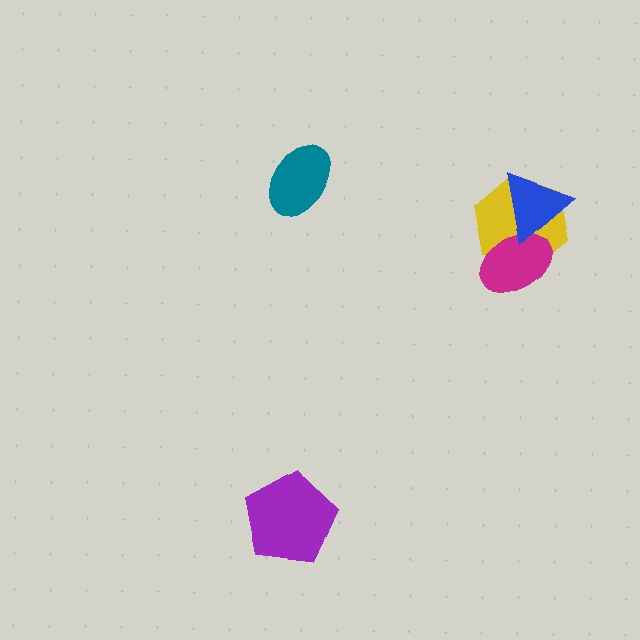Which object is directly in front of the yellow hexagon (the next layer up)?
The magenta ellipse is directly in front of the yellow hexagon.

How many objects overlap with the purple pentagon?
0 objects overlap with the purple pentagon.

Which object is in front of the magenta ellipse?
The blue triangle is in front of the magenta ellipse.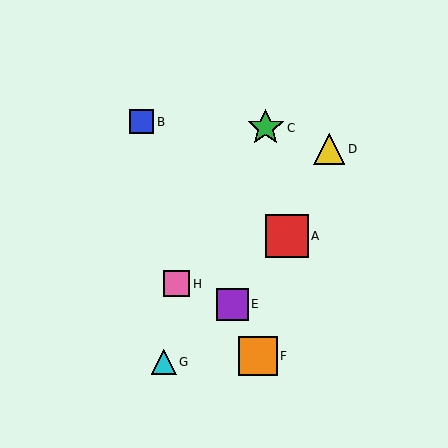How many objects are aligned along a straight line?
3 objects (B, E, F) are aligned along a straight line.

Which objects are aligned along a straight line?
Objects B, E, F are aligned along a straight line.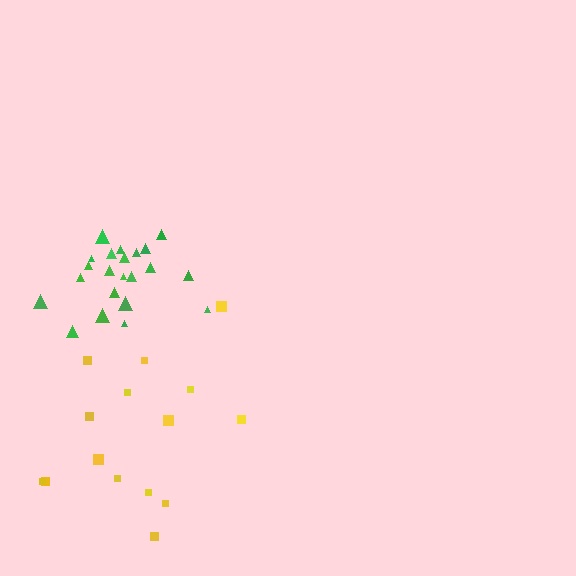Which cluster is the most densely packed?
Green.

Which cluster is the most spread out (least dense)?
Yellow.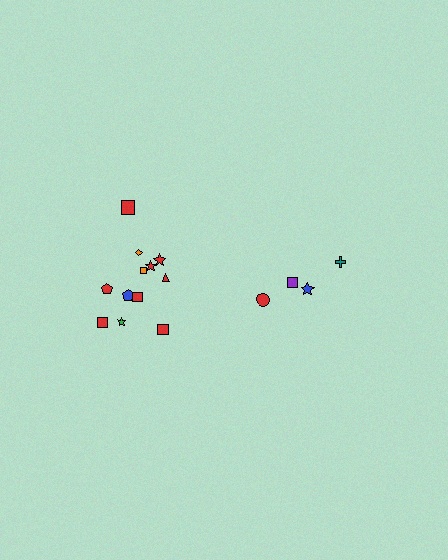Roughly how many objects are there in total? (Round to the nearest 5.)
Roughly 15 objects in total.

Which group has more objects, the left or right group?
The left group.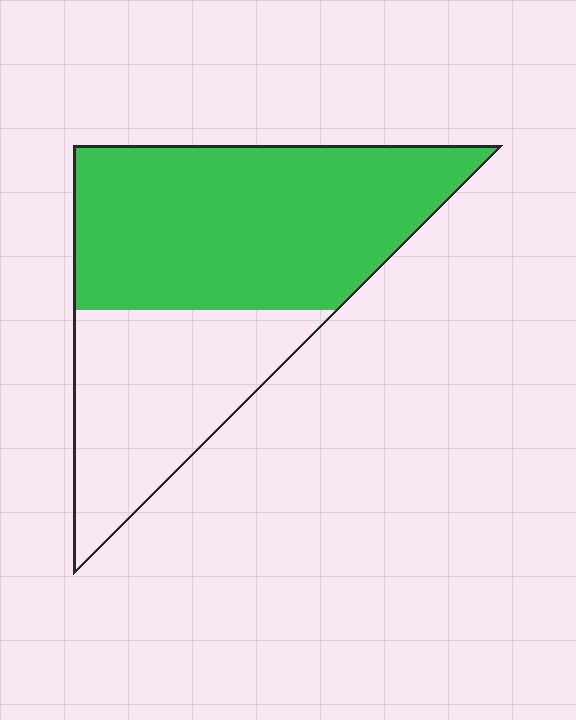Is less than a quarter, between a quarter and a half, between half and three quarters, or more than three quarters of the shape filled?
Between half and three quarters.